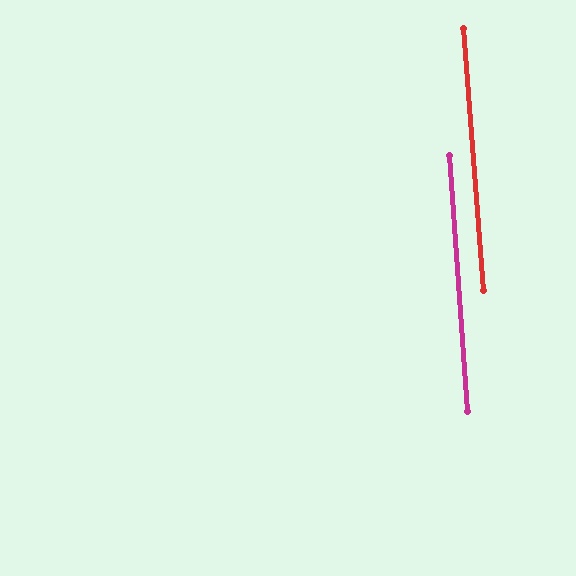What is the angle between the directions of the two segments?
Approximately 0 degrees.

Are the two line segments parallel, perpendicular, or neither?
Parallel — their directions differ by only 0.3°.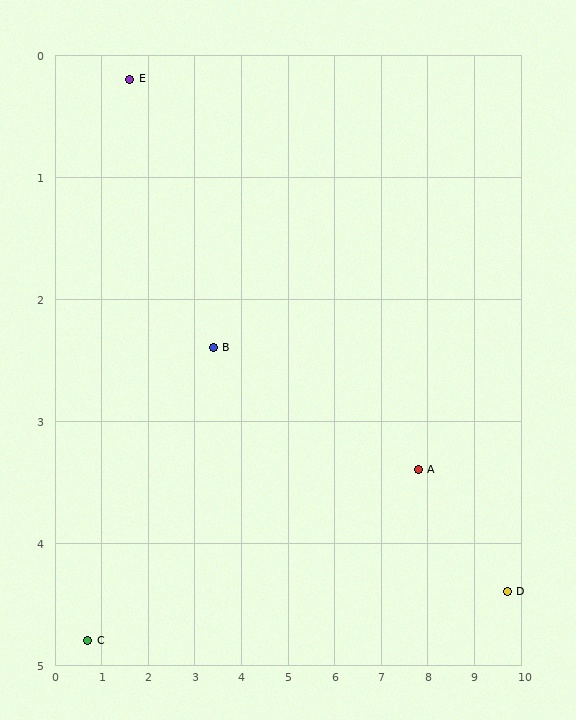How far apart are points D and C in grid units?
Points D and C are about 9.0 grid units apart.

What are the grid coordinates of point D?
Point D is at approximately (9.7, 4.4).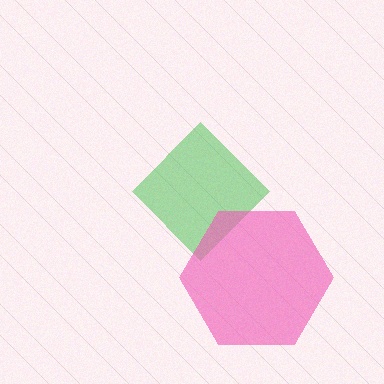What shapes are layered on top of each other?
The layered shapes are: a green diamond, a pink hexagon.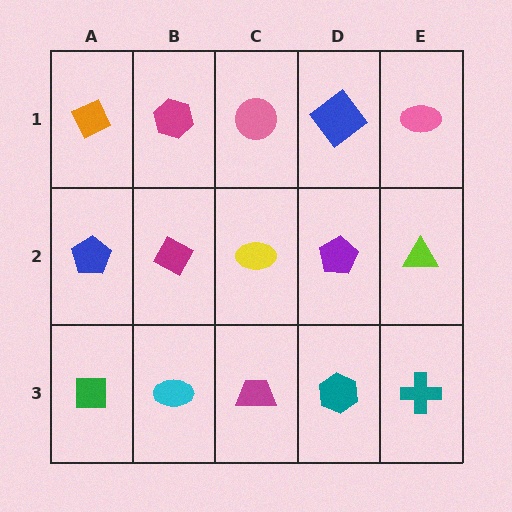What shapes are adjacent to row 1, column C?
A yellow ellipse (row 2, column C), a magenta hexagon (row 1, column B), a blue diamond (row 1, column D).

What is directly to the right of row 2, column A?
A magenta diamond.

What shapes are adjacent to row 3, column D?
A purple pentagon (row 2, column D), a magenta trapezoid (row 3, column C), a teal cross (row 3, column E).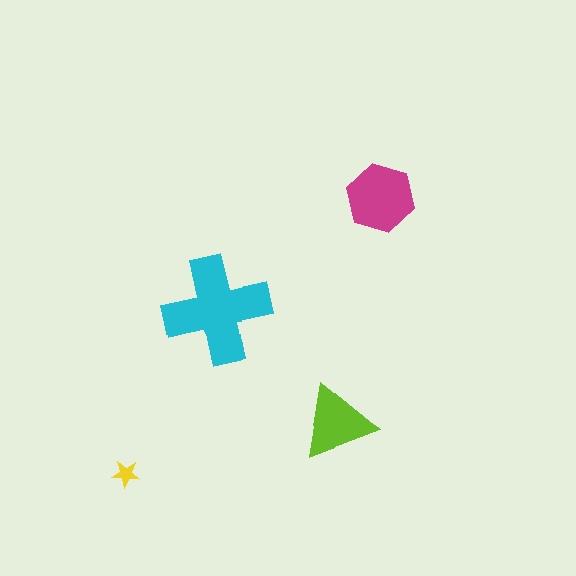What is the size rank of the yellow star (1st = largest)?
4th.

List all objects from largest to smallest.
The cyan cross, the magenta hexagon, the lime triangle, the yellow star.